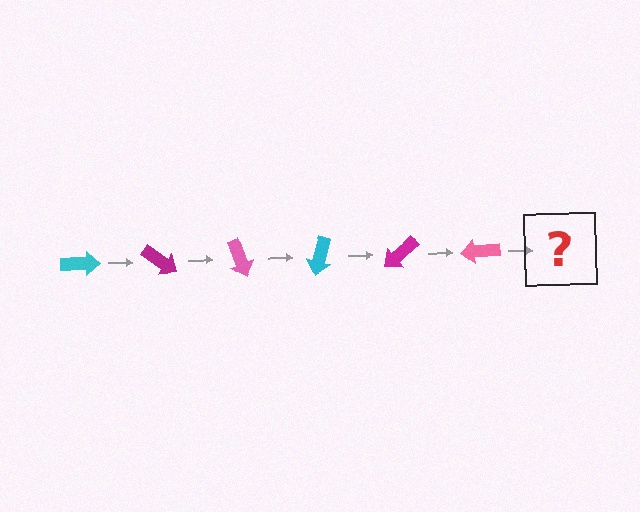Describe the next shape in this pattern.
It should be a cyan arrow, rotated 210 degrees from the start.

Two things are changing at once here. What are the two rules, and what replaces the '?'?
The two rules are that it rotates 35 degrees each step and the color cycles through cyan, magenta, and pink. The '?' should be a cyan arrow, rotated 210 degrees from the start.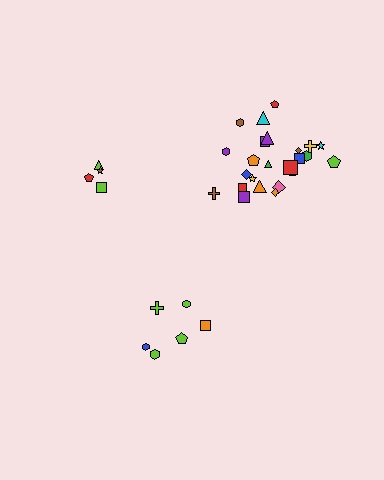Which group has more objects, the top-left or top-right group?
The top-right group.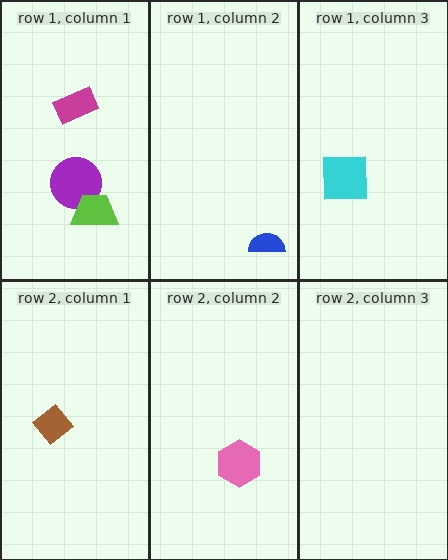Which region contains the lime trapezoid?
The row 1, column 1 region.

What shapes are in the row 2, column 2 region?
The pink hexagon.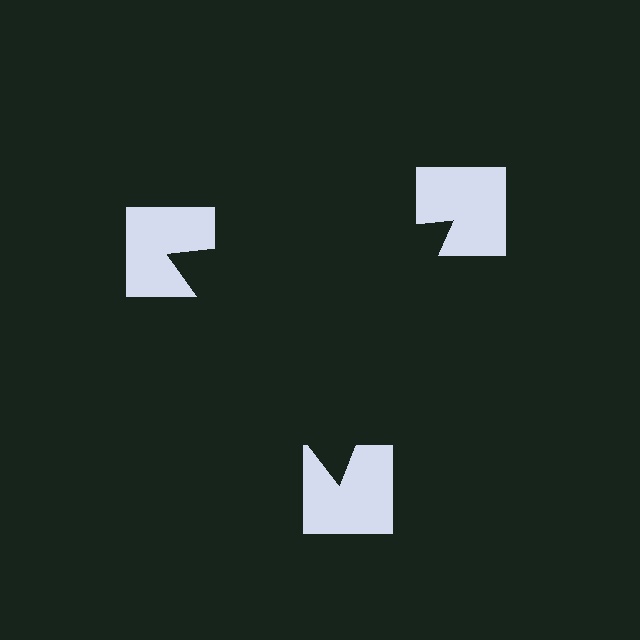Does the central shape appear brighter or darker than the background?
It typically appears slightly darker than the background, even though no actual brightness change is drawn.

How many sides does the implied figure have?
3 sides.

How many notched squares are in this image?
There are 3 — one at each vertex of the illusory triangle.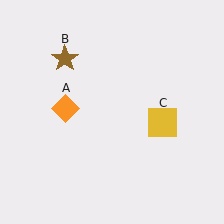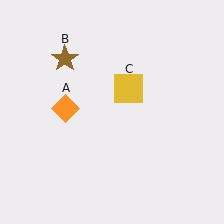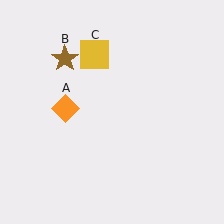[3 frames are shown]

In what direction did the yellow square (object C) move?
The yellow square (object C) moved up and to the left.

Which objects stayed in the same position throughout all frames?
Orange diamond (object A) and brown star (object B) remained stationary.